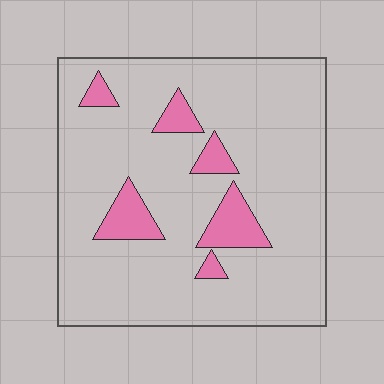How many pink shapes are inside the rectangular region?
6.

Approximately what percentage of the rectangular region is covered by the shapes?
Approximately 10%.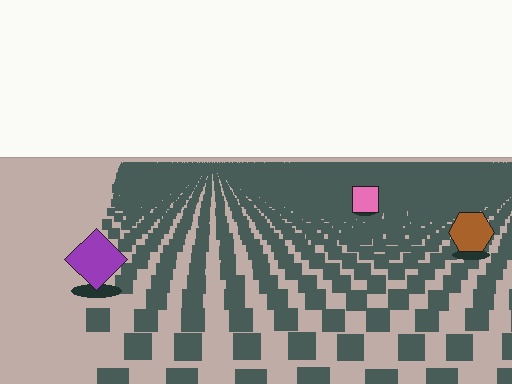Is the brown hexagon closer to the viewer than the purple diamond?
No. The purple diamond is closer — you can tell from the texture gradient: the ground texture is coarser near it.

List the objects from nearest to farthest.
From nearest to farthest: the purple diamond, the brown hexagon, the pink square.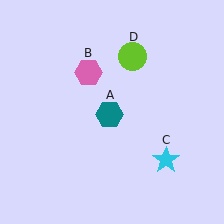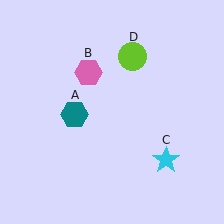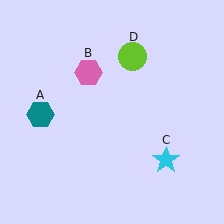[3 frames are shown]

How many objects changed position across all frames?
1 object changed position: teal hexagon (object A).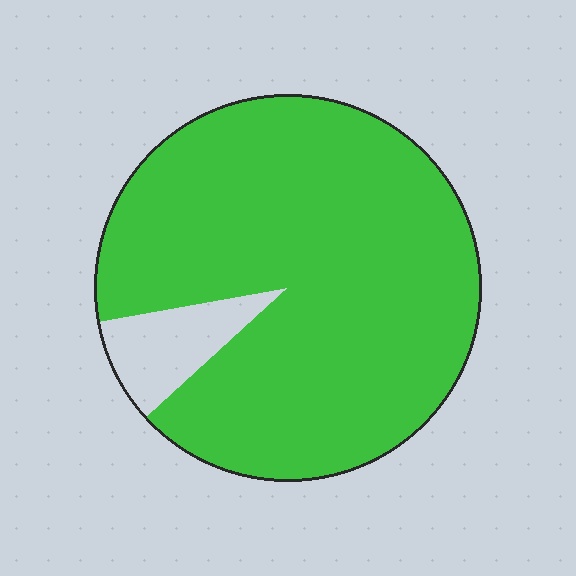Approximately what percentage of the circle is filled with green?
Approximately 90%.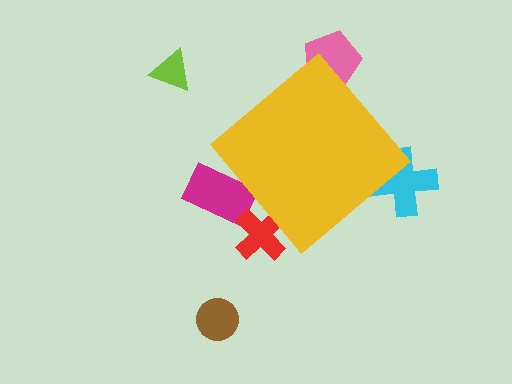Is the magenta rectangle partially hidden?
Yes, the magenta rectangle is partially hidden behind the yellow diamond.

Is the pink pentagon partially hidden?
Yes, the pink pentagon is partially hidden behind the yellow diamond.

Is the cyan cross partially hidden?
Yes, the cyan cross is partially hidden behind the yellow diamond.